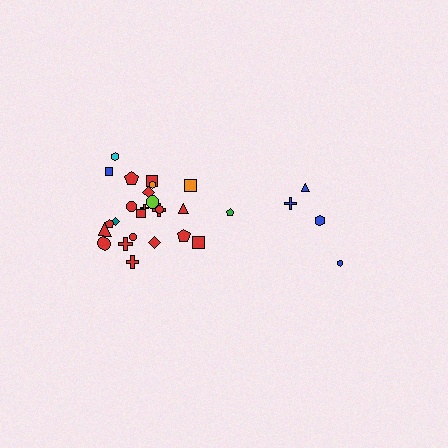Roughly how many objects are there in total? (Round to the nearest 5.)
Roughly 30 objects in total.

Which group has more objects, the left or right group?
The left group.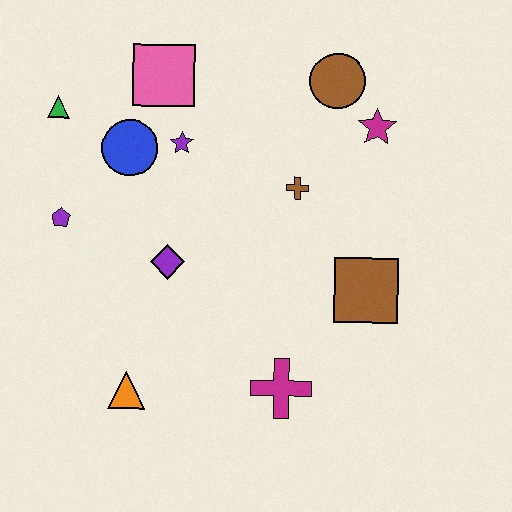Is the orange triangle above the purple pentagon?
No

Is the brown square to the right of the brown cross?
Yes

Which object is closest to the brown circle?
The magenta star is closest to the brown circle.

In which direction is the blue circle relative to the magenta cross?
The blue circle is above the magenta cross.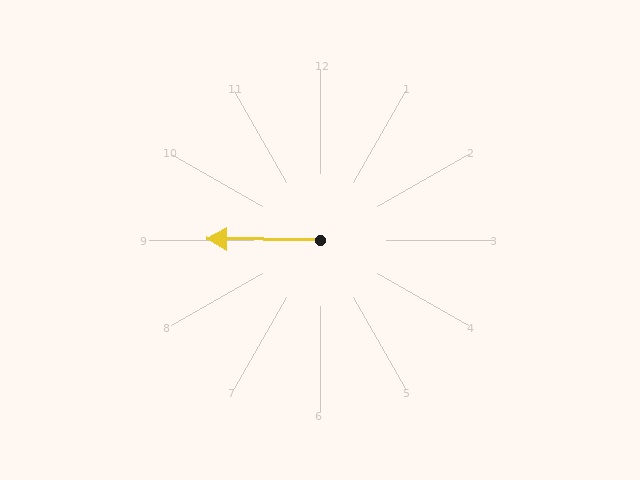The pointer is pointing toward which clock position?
Roughly 9 o'clock.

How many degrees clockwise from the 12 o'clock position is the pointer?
Approximately 271 degrees.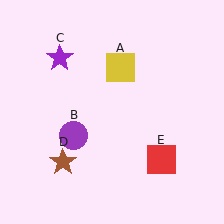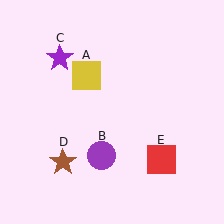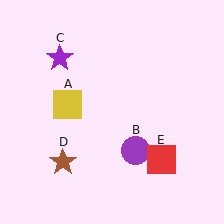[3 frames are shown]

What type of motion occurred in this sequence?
The yellow square (object A), purple circle (object B) rotated counterclockwise around the center of the scene.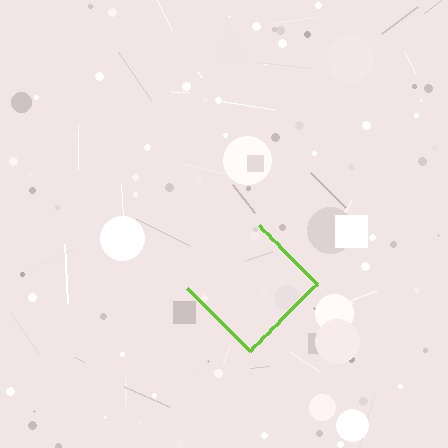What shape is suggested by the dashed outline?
The dashed outline suggests a diamond.